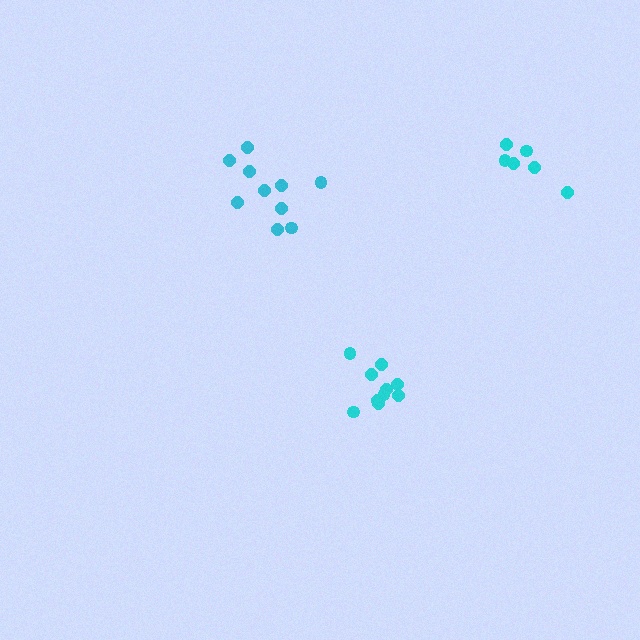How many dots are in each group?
Group 1: 10 dots, Group 2: 10 dots, Group 3: 6 dots (26 total).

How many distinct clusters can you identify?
There are 3 distinct clusters.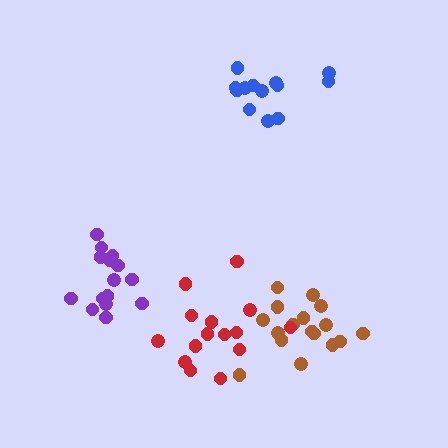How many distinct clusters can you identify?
There are 4 distinct clusters.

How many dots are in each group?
Group 1: 15 dots, Group 2: 17 dots, Group 3: 13 dots, Group 4: 15 dots (60 total).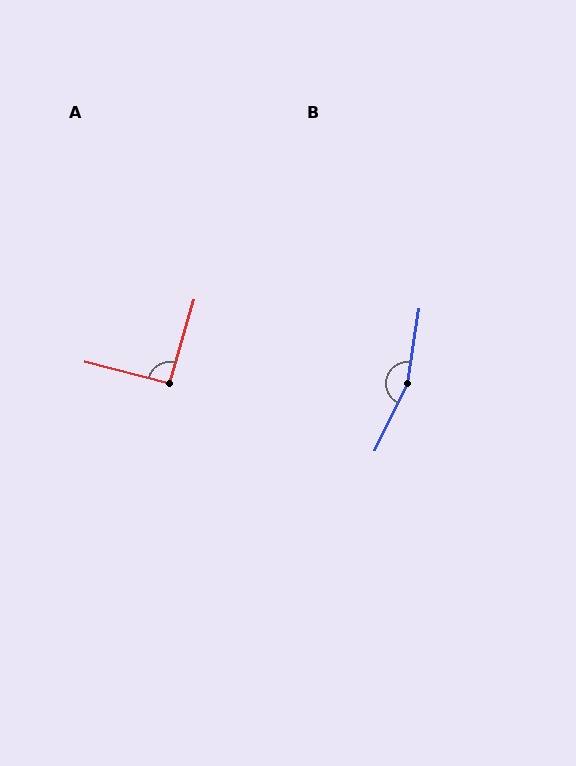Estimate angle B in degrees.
Approximately 163 degrees.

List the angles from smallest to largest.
A (93°), B (163°).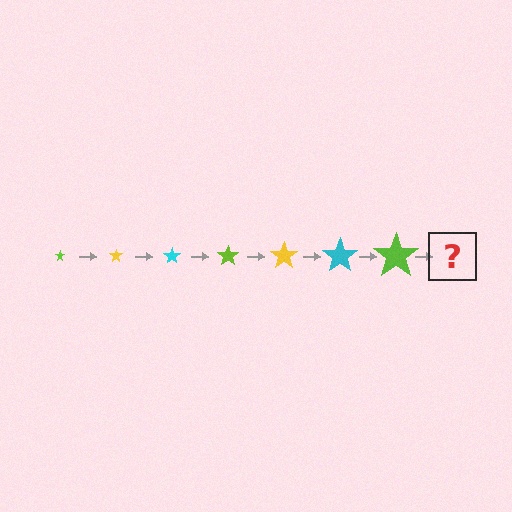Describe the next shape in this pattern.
It should be a yellow star, larger than the previous one.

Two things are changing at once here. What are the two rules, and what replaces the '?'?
The two rules are that the star grows larger each step and the color cycles through lime, yellow, and cyan. The '?' should be a yellow star, larger than the previous one.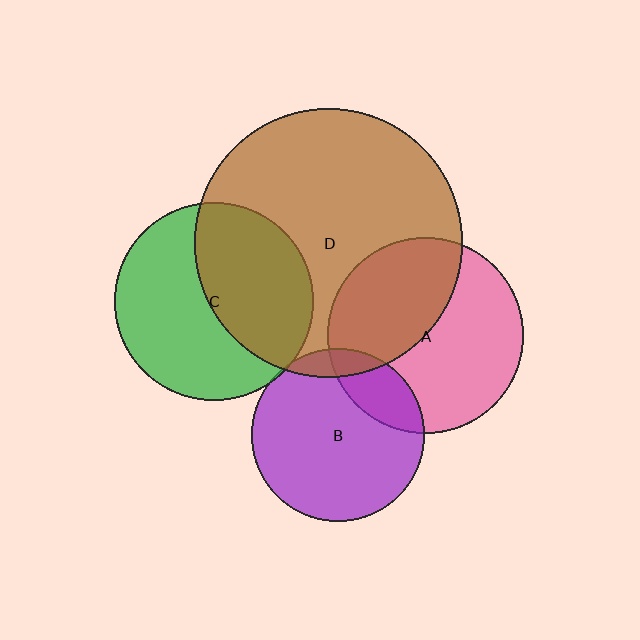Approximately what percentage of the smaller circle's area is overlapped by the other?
Approximately 10%.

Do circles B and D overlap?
Yes.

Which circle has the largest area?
Circle D (brown).